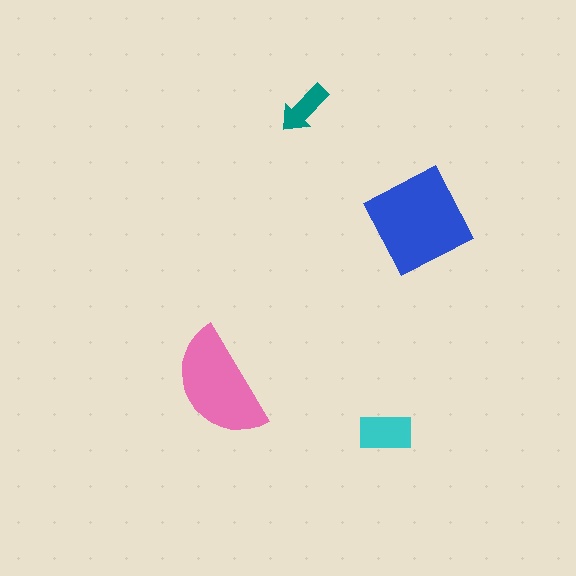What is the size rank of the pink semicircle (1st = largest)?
2nd.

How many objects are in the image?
There are 4 objects in the image.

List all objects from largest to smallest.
The blue diamond, the pink semicircle, the cyan rectangle, the teal arrow.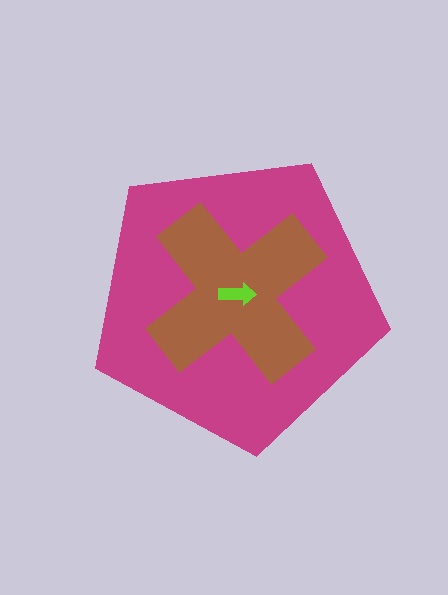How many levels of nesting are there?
3.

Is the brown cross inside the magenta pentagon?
Yes.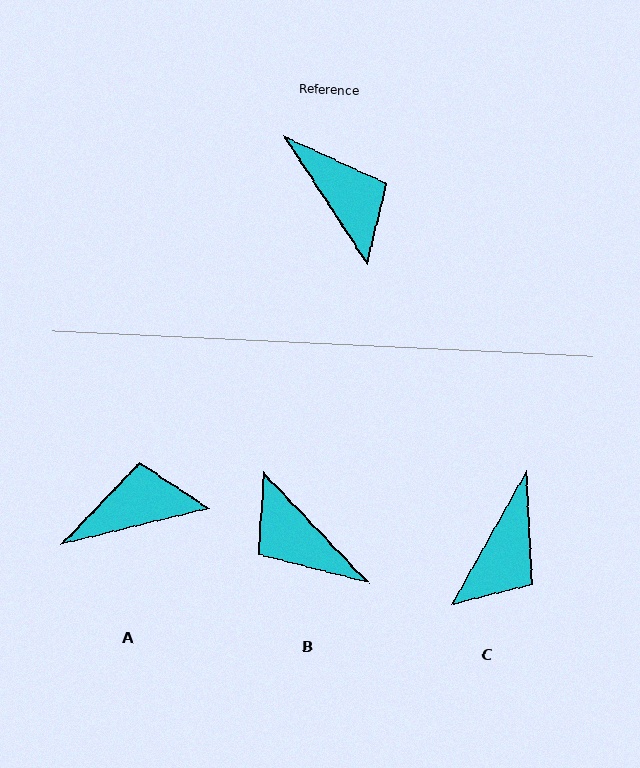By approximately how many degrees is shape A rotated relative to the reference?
Approximately 71 degrees counter-clockwise.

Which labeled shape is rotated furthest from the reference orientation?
B, about 170 degrees away.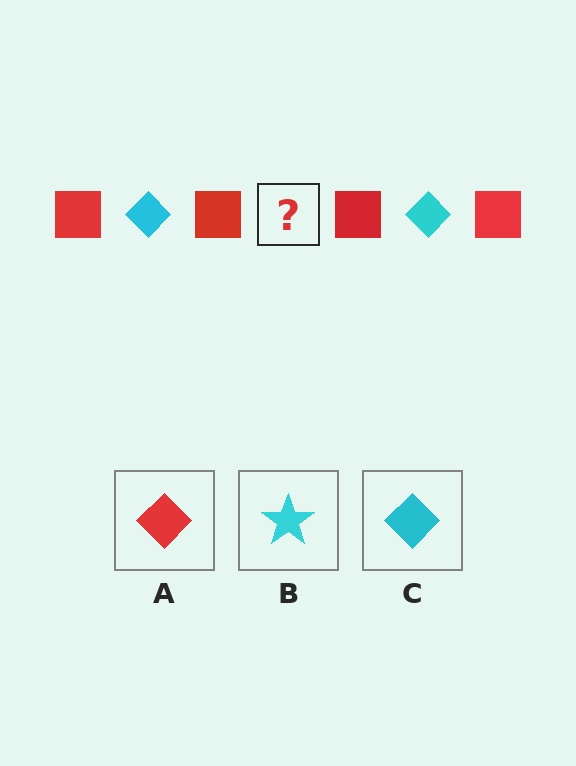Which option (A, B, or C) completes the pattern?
C.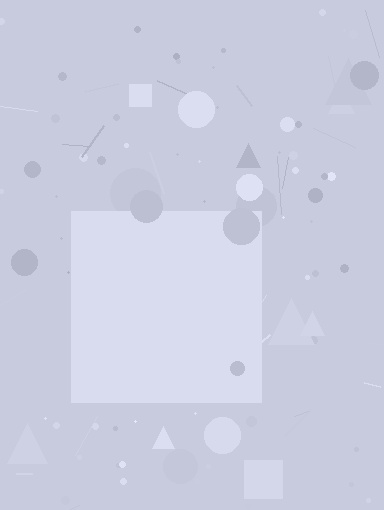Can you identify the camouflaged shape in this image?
The camouflaged shape is a square.